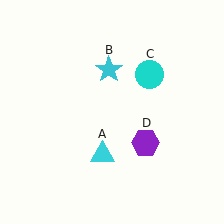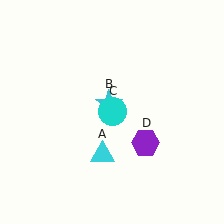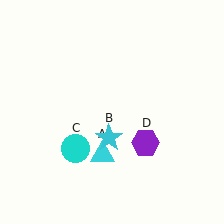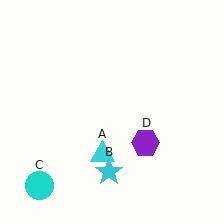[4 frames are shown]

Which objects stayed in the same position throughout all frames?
Cyan triangle (object A) and purple hexagon (object D) remained stationary.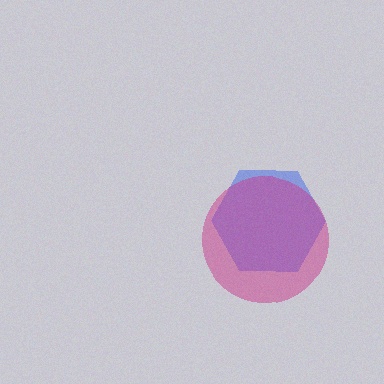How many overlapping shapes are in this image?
There are 2 overlapping shapes in the image.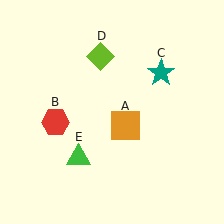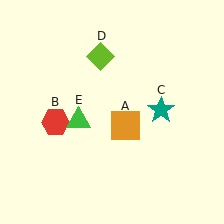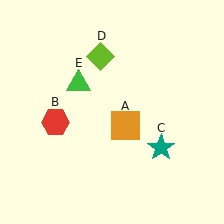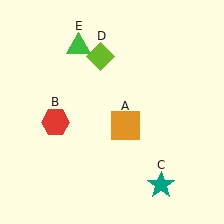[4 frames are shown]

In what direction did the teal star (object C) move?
The teal star (object C) moved down.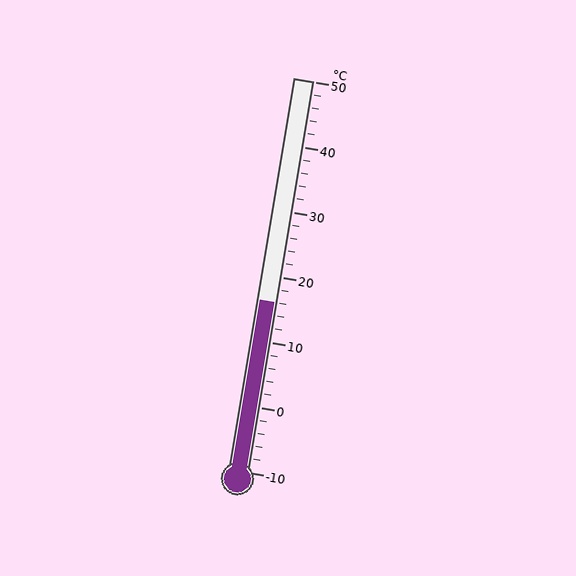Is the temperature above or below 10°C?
The temperature is above 10°C.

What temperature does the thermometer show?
The thermometer shows approximately 16°C.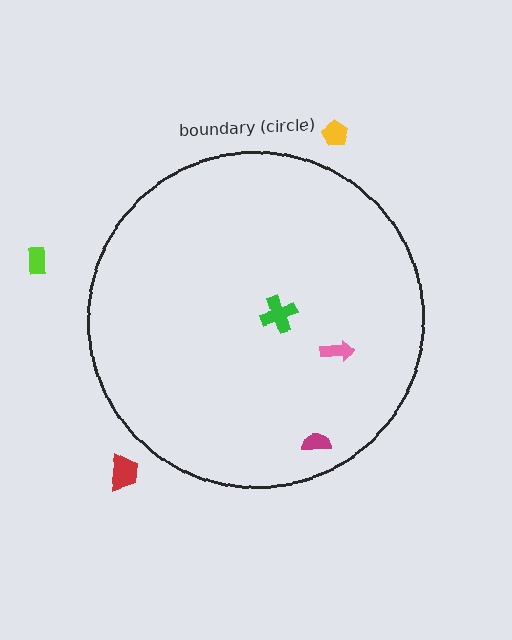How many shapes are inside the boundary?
3 inside, 3 outside.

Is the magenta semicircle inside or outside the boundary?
Inside.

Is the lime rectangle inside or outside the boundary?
Outside.